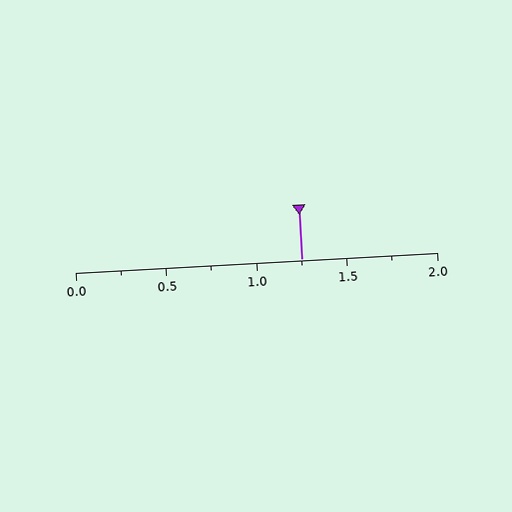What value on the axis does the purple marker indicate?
The marker indicates approximately 1.25.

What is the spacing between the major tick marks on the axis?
The major ticks are spaced 0.5 apart.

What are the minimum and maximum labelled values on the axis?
The axis runs from 0.0 to 2.0.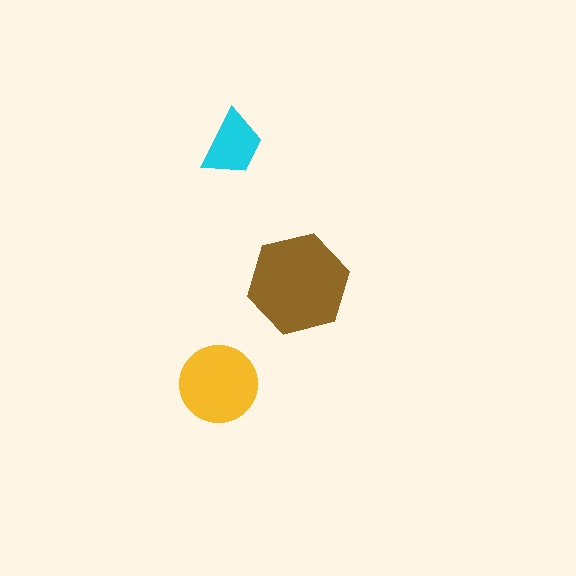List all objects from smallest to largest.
The cyan trapezoid, the yellow circle, the brown hexagon.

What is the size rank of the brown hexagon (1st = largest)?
1st.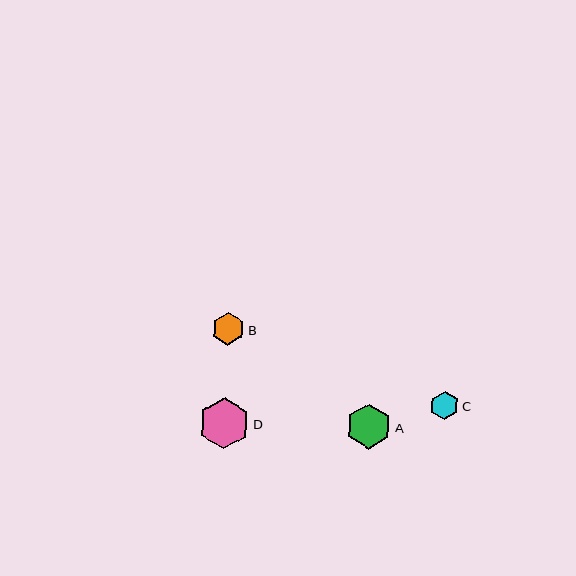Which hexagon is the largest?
Hexagon D is the largest with a size of approximately 51 pixels.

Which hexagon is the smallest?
Hexagon C is the smallest with a size of approximately 29 pixels.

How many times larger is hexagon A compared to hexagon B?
Hexagon A is approximately 1.4 times the size of hexagon B.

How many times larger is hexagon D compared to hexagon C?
Hexagon D is approximately 1.8 times the size of hexagon C.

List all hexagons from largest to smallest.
From largest to smallest: D, A, B, C.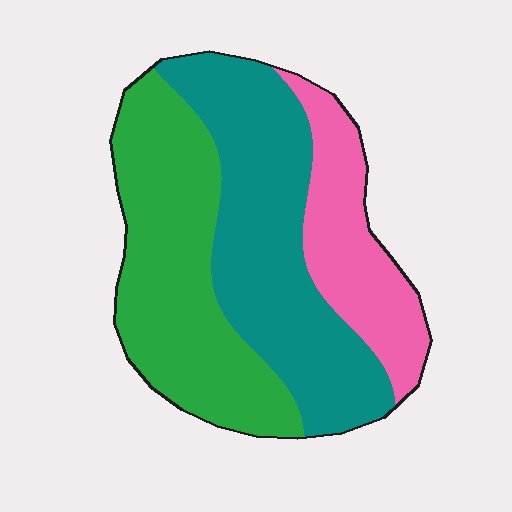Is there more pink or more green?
Green.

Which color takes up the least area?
Pink, at roughly 20%.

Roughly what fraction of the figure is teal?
Teal covers 41% of the figure.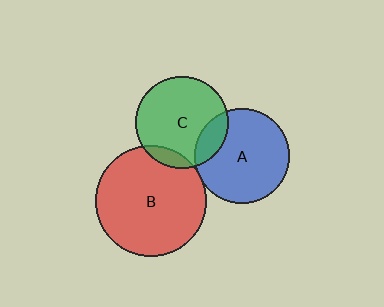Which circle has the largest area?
Circle B (red).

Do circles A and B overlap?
Yes.